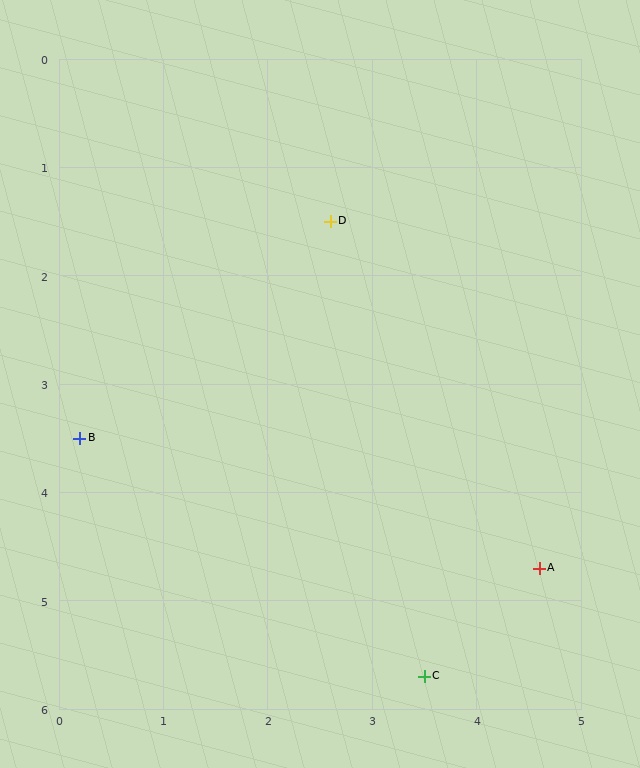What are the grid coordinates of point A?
Point A is at approximately (4.6, 4.7).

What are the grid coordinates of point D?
Point D is at approximately (2.6, 1.5).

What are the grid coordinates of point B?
Point B is at approximately (0.2, 3.5).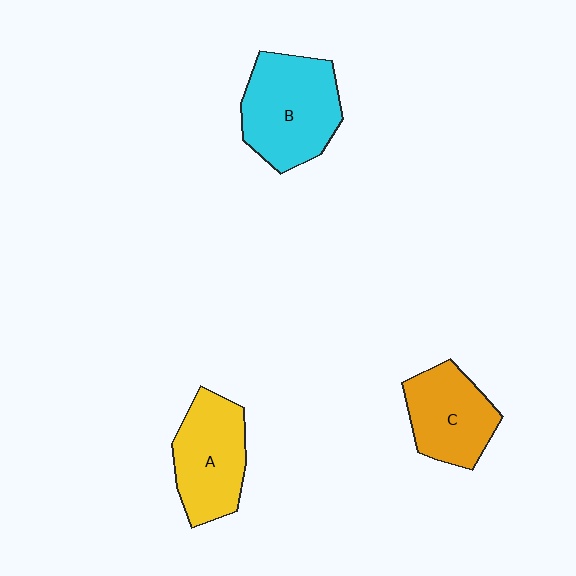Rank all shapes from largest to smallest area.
From largest to smallest: B (cyan), A (yellow), C (orange).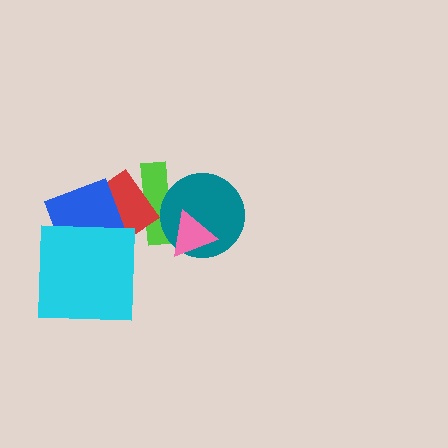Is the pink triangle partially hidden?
No, no other shape covers it.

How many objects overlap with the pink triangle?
2 objects overlap with the pink triangle.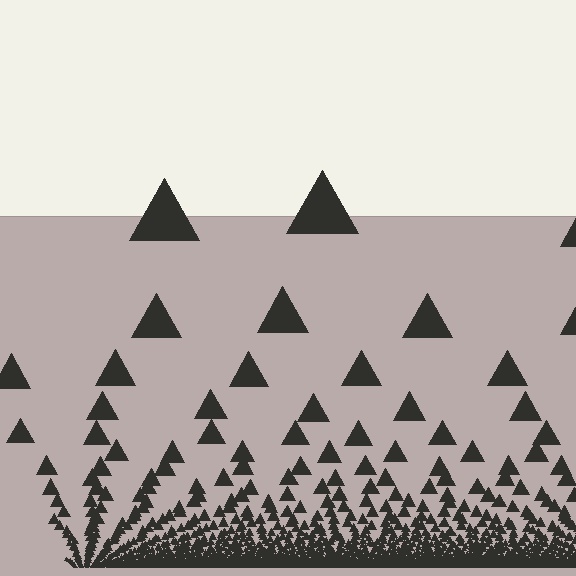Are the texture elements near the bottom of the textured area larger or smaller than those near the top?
Smaller. The gradient is inverted — elements near the bottom are smaller and denser.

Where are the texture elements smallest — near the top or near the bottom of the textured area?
Near the bottom.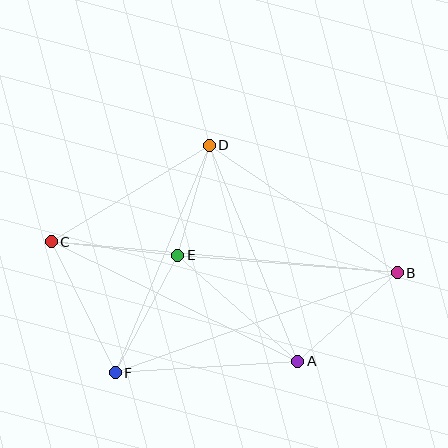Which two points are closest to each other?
Points D and E are closest to each other.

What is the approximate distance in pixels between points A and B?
The distance between A and B is approximately 133 pixels.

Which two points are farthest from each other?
Points B and C are farthest from each other.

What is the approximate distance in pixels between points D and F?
The distance between D and F is approximately 246 pixels.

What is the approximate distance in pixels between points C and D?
The distance between C and D is approximately 185 pixels.